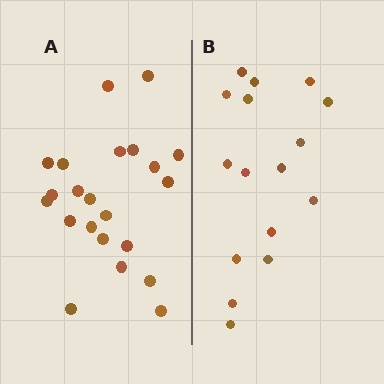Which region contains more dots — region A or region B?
Region A (the left region) has more dots.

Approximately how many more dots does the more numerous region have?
Region A has about 6 more dots than region B.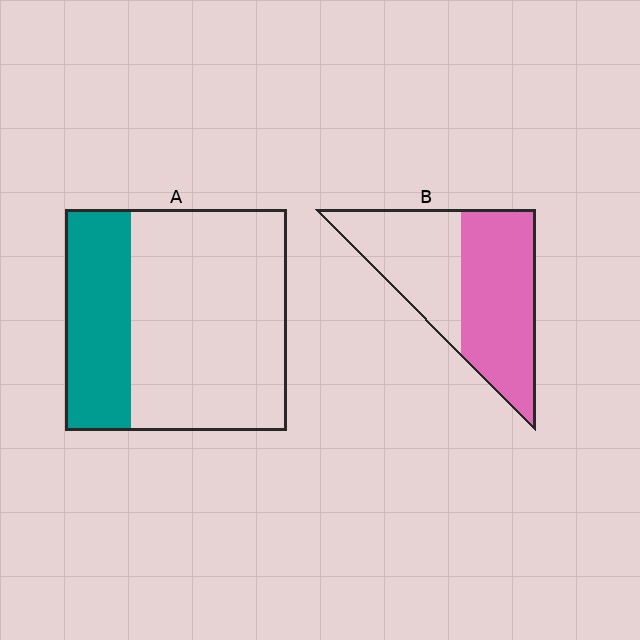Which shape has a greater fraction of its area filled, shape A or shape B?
Shape B.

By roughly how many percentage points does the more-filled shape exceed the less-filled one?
By roughly 25 percentage points (B over A).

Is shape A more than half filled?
No.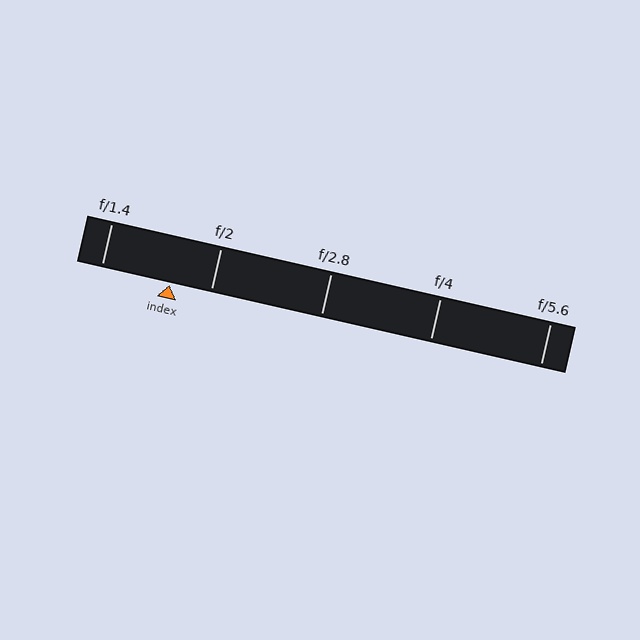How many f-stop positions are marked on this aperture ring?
There are 5 f-stop positions marked.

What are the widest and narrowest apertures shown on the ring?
The widest aperture shown is f/1.4 and the narrowest is f/5.6.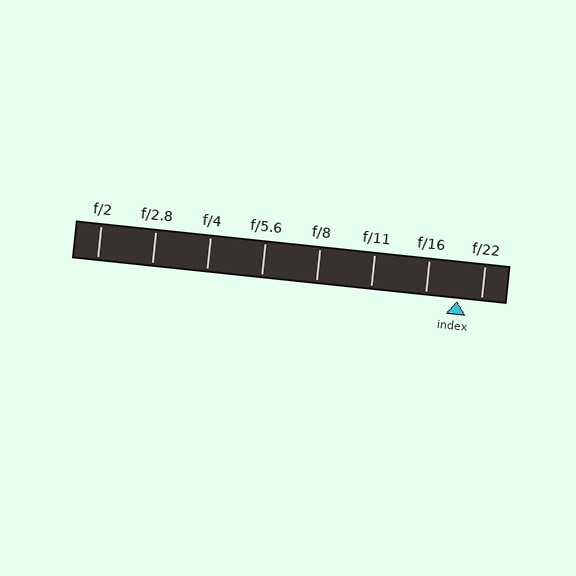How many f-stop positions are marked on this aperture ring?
There are 8 f-stop positions marked.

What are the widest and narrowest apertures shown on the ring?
The widest aperture shown is f/2 and the narrowest is f/22.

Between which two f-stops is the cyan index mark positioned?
The index mark is between f/16 and f/22.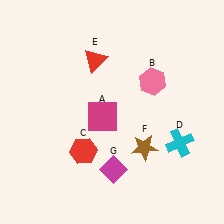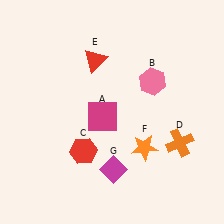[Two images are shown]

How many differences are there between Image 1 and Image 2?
There are 2 differences between the two images.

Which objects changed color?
D changed from cyan to orange. F changed from brown to orange.